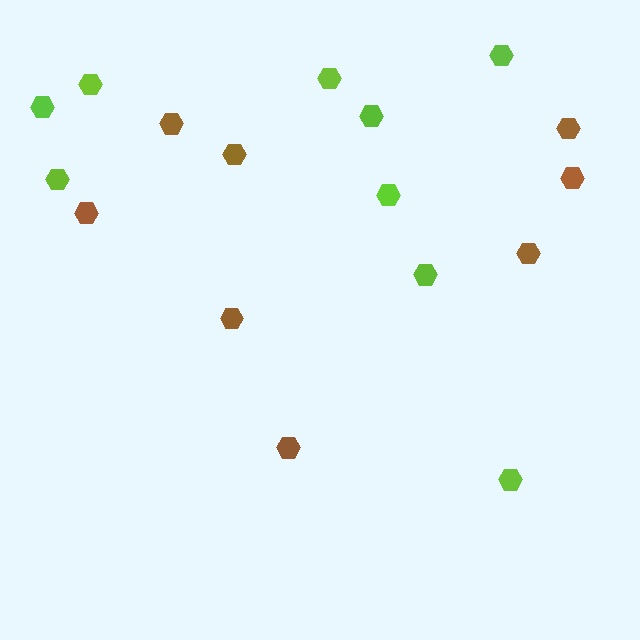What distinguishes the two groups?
There are 2 groups: one group of brown hexagons (8) and one group of lime hexagons (9).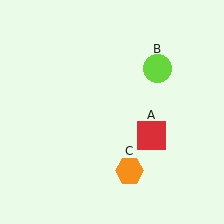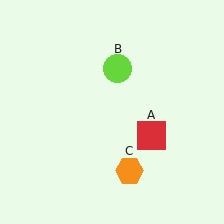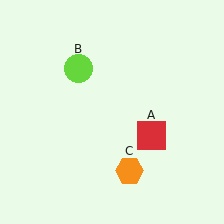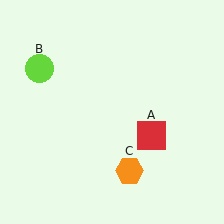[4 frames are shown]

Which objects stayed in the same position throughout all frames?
Red square (object A) and orange hexagon (object C) remained stationary.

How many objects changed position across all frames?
1 object changed position: lime circle (object B).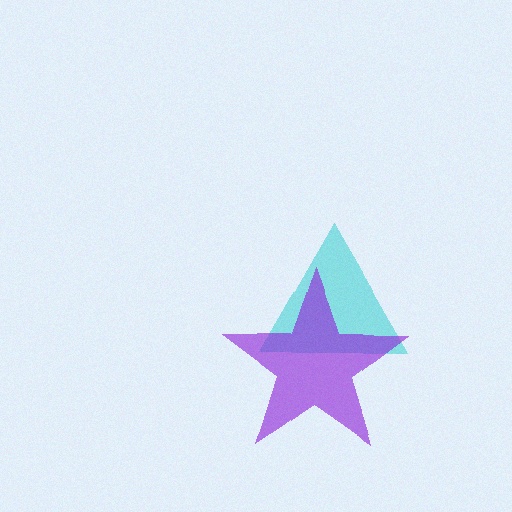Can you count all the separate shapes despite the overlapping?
Yes, there are 2 separate shapes.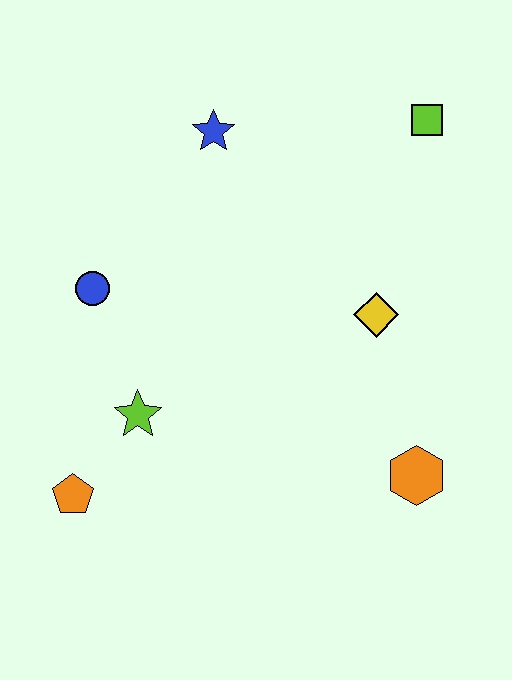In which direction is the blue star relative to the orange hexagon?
The blue star is above the orange hexagon.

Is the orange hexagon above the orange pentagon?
Yes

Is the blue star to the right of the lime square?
No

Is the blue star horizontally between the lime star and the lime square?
Yes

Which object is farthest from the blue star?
The orange hexagon is farthest from the blue star.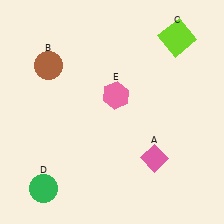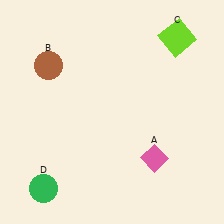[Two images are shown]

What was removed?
The pink hexagon (E) was removed in Image 2.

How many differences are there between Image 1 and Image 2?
There is 1 difference between the two images.